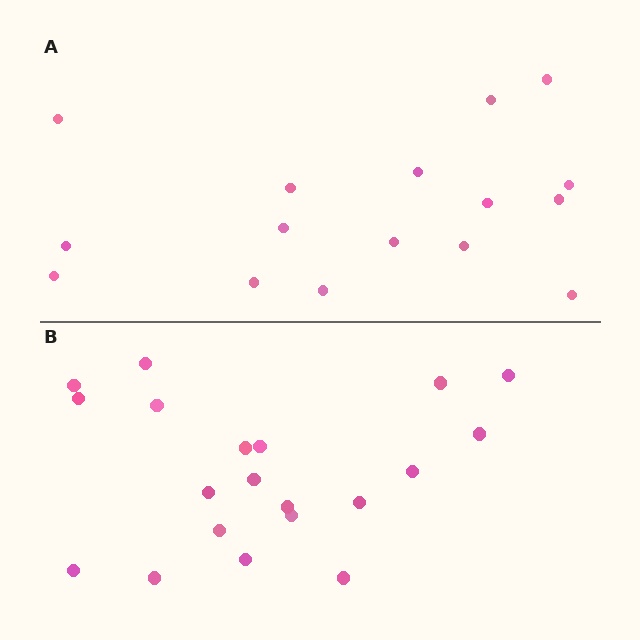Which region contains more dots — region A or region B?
Region B (the bottom region) has more dots.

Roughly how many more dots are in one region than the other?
Region B has about 4 more dots than region A.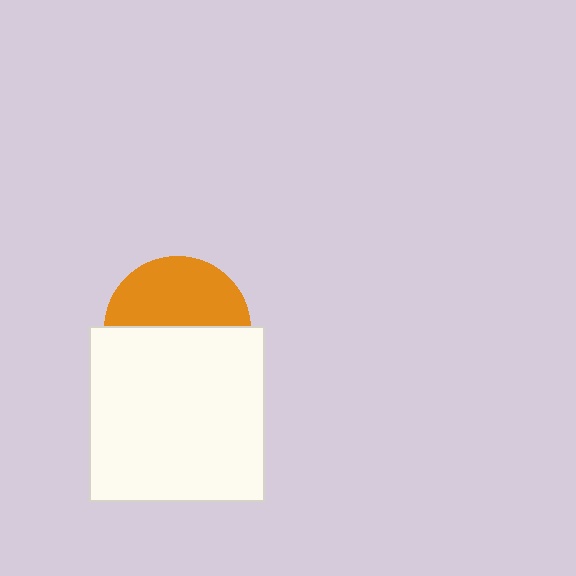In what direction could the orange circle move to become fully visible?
The orange circle could move up. That would shift it out from behind the white square entirely.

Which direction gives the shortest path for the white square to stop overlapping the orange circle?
Moving down gives the shortest separation.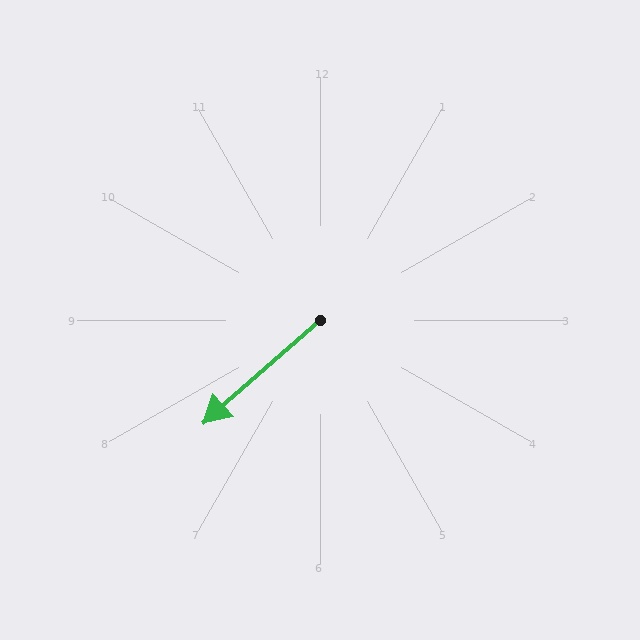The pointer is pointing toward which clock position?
Roughly 8 o'clock.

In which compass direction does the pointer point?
Southwest.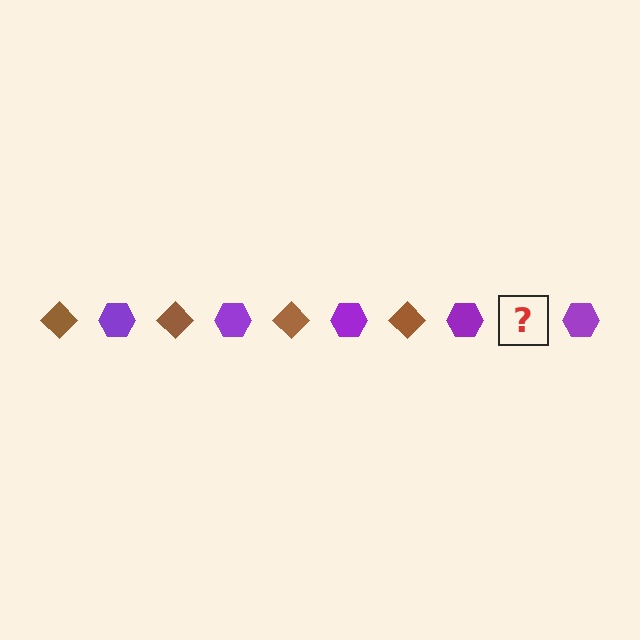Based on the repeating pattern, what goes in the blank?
The blank should be a brown diamond.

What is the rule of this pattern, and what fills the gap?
The rule is that the pattern alternates between brown diamond and purple hexagon. The gap should be filled with a brown diamond.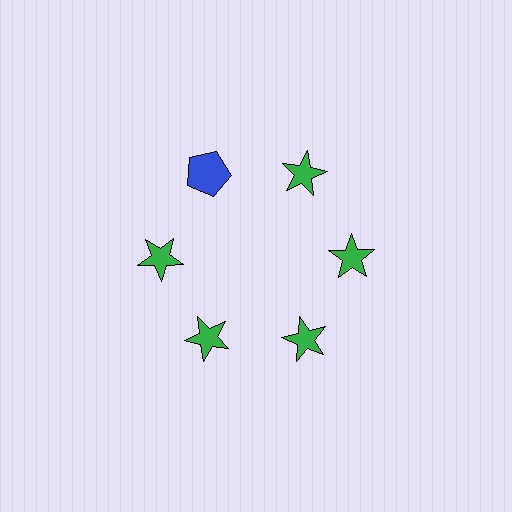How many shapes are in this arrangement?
There are 6 shapes arranged in a ring pattern.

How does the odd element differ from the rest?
It differs in both color (blue instead of green) and shape (pentagon instead of star).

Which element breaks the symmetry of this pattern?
The blue pentagon at roughly the 11 o'clock position breaks the symmetry. All other shapes are green stars.